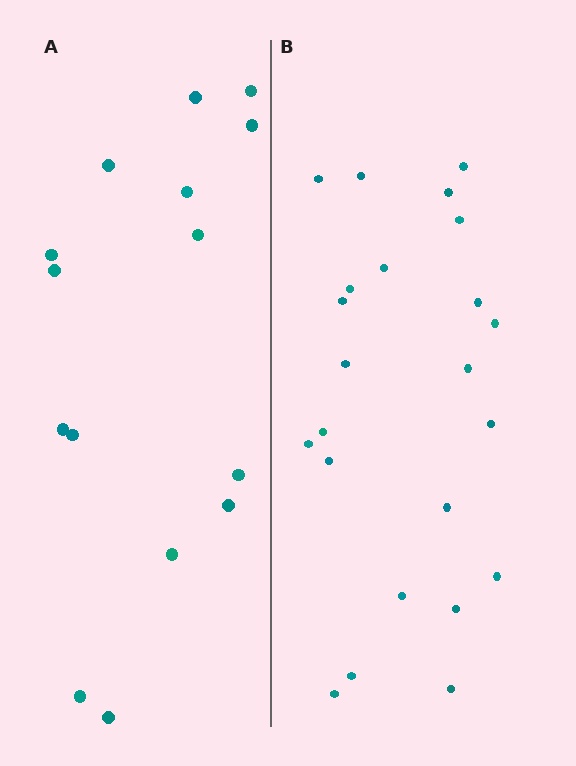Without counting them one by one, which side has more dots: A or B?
Region B (the right region) has more dots.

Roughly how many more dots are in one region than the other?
Region B has roughly 8 or so more dots than region A.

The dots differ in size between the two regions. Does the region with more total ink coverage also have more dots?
No. Region A has more total ink coverage because its dots are larger, but region B actually contains more individual dots. Total area can be misleading — the number of items is what matters here.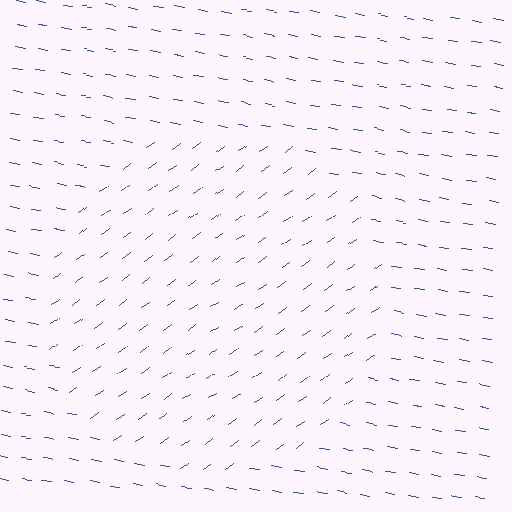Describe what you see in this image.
The image is filled with small blue line segments. A circle region in the image has lines oriented differently from the surrounding lines, creating a visible texture boundary.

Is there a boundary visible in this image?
Yes, there is a texture boundary formed by a change in line orientation.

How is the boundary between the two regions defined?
The boundary is defined purely by a change in line orientation (approximately 45 degrees difference). All lines are the same color and thickness.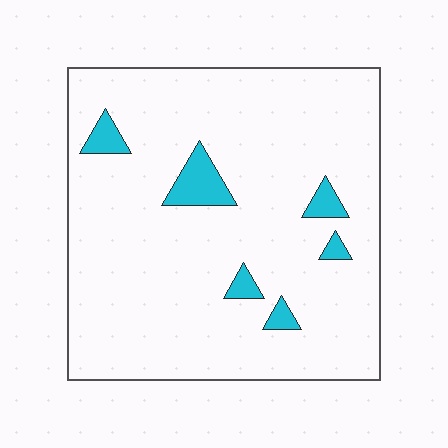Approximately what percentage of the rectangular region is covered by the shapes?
Approximately 5%.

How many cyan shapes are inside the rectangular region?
6.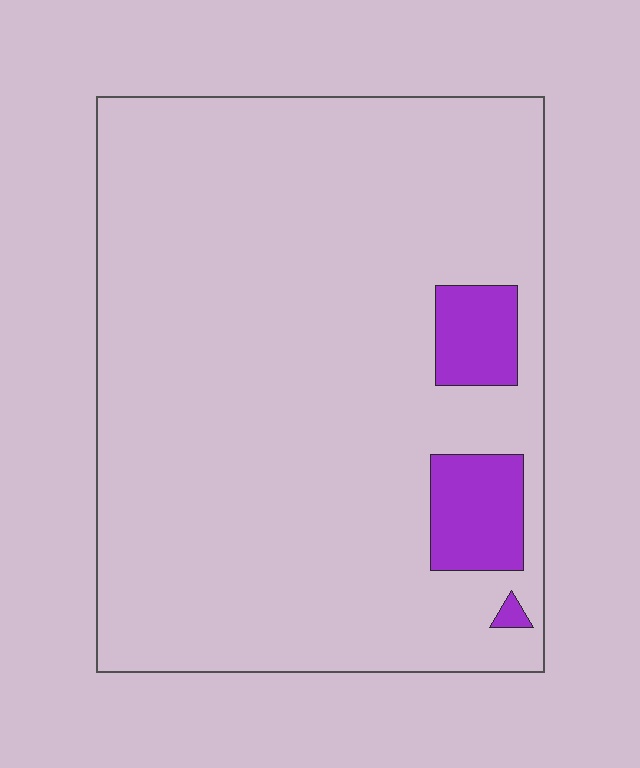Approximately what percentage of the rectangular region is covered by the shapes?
Approximately 10%.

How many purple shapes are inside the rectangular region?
3.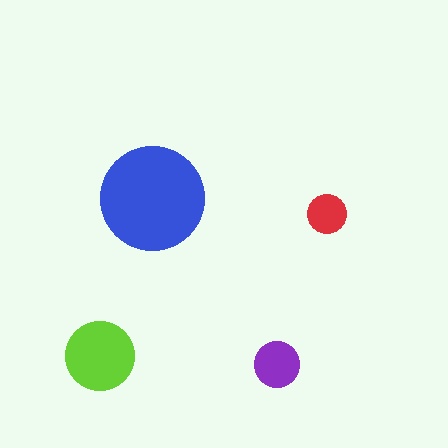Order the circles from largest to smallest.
the blue one, the lime one, the purple one, the red one.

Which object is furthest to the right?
The red circle is rightmost.